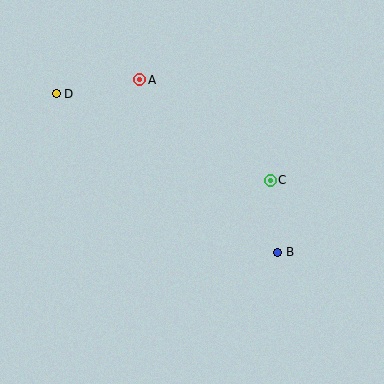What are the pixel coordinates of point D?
Point D is at (56, 94).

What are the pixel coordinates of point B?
Point B is at (278, 252).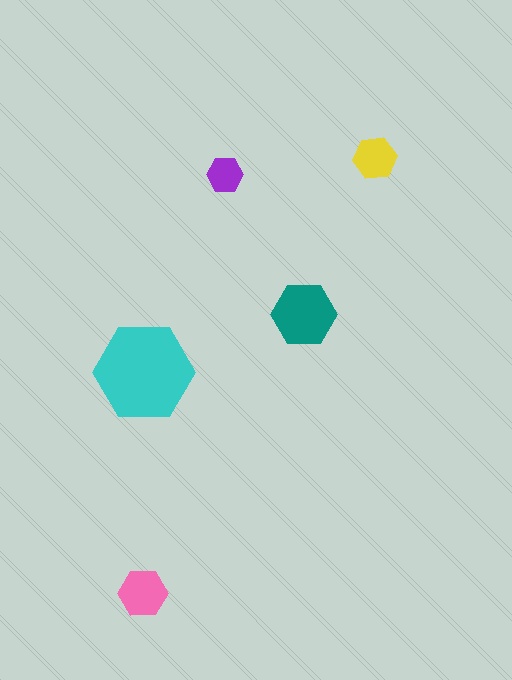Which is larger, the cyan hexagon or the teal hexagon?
The cyan one.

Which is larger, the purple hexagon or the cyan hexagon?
The cyan one.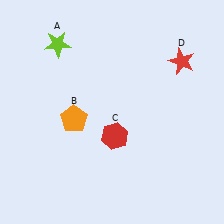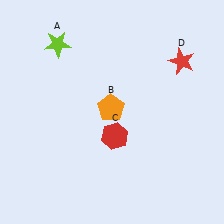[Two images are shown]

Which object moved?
The orange pentagon (B) moved right.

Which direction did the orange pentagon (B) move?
The orange pentagon (B) moved right.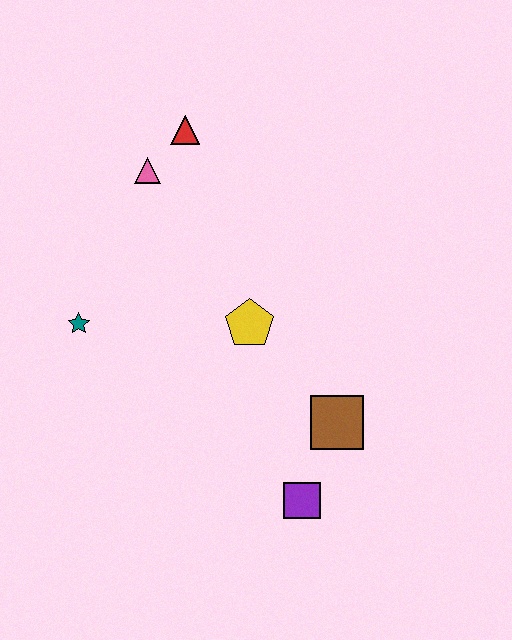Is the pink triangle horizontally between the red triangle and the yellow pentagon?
No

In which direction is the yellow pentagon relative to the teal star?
The yellow pentagon is to the right of the teal star.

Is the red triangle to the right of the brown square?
No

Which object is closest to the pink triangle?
The red triangle is closest to the pink triangle.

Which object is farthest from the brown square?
The red triangle is farthest from the brown square.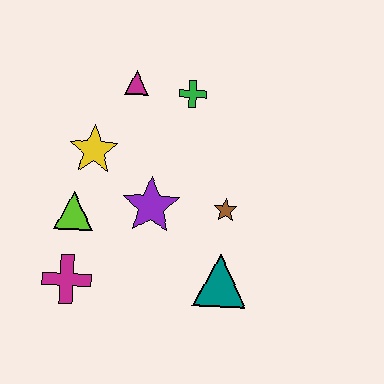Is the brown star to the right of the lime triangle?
Yes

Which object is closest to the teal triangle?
The brown star is closest to the teal triangle.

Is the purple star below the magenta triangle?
Yes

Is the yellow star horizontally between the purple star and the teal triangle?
No